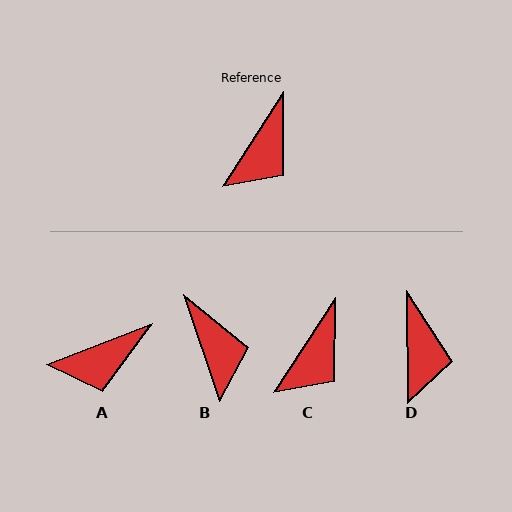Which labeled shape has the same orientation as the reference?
C.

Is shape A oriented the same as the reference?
No, it is off by about 36 degrees.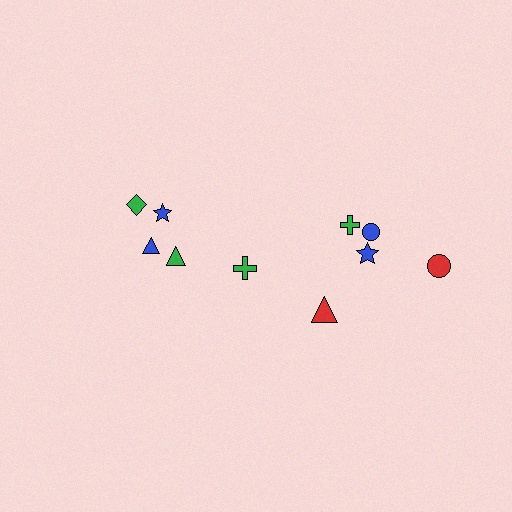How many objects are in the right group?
There are 6 objects.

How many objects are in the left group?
There are 4 objects.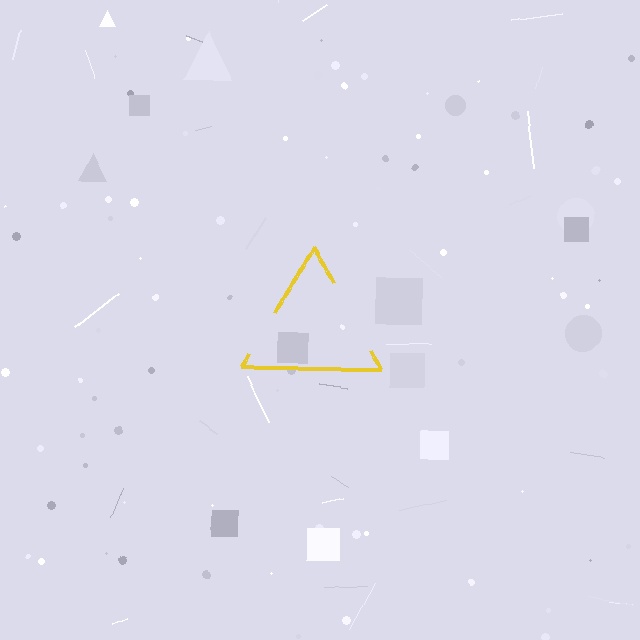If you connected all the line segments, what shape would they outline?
They would outline a triangle.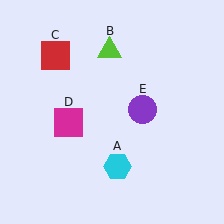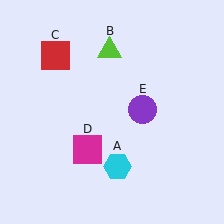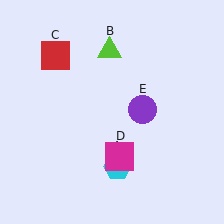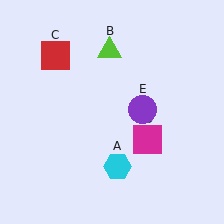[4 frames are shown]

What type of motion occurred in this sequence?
The magenta square (object D) rotated counterclockwise around the center of the scene.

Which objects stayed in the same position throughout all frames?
Cyan hexagon (object A) and lime triangle (object B) and red square (object C) and purple circle (object E) remained stationary.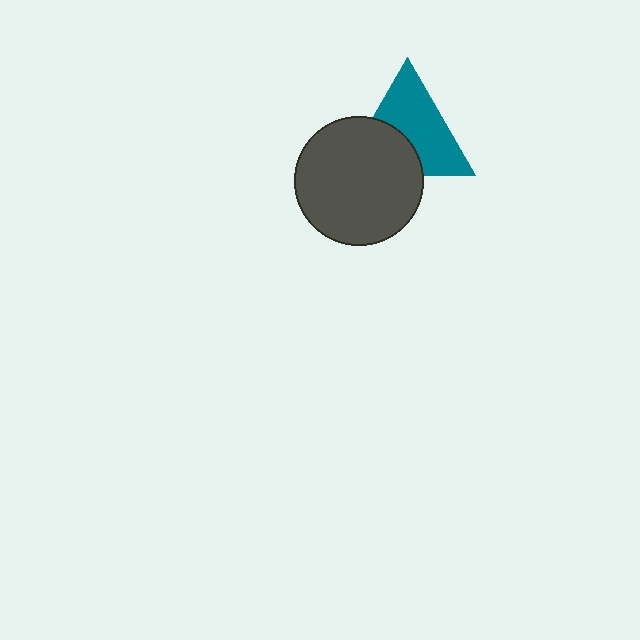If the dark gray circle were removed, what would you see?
You would see the complete teal triangle.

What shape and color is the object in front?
The object in front is a dark gray circle.